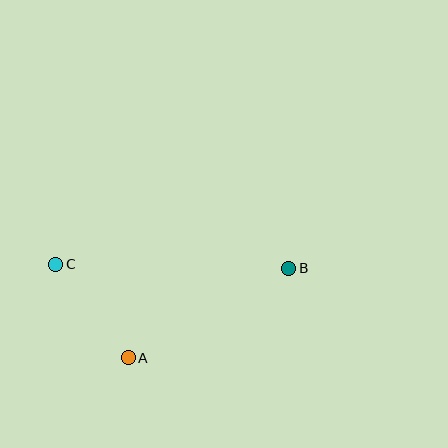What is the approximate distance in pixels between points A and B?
The distance between A and B is approximately 184 pixels.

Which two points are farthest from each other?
Points B and C are farthest from each other.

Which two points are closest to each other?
Points A and C are closest to each other.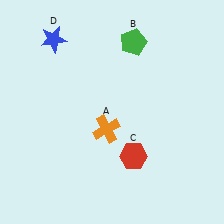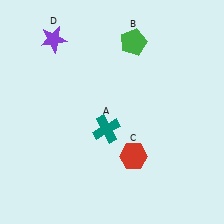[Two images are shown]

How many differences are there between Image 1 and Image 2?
There are 2 differences between the two images.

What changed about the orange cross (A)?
In Image 1, A is orange. In Image 2, it changed to teal.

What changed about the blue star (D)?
In Image 1, D is blue. In Image 2, it changed to purple.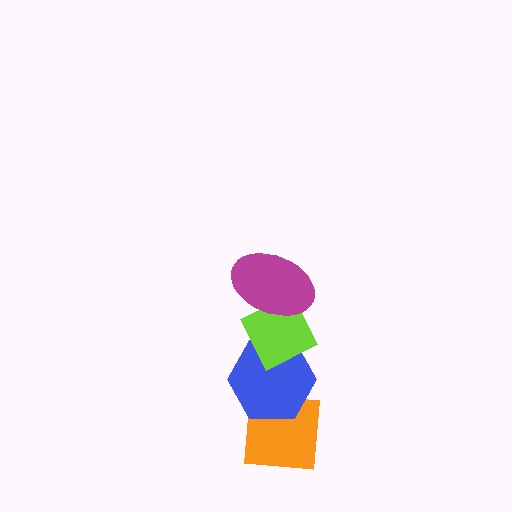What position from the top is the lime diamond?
The lime diamond is 2nd from the top.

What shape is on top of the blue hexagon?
The lime diamond is on top of the blue hexagon.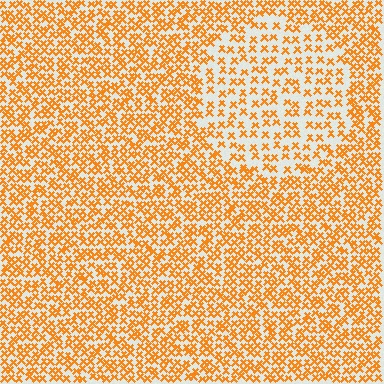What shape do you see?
I see a circle.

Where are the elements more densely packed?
The elements are more densely packed outside the circle boundary.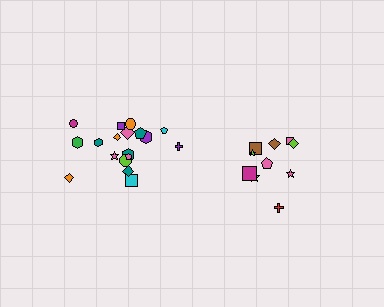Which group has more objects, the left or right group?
The left group.